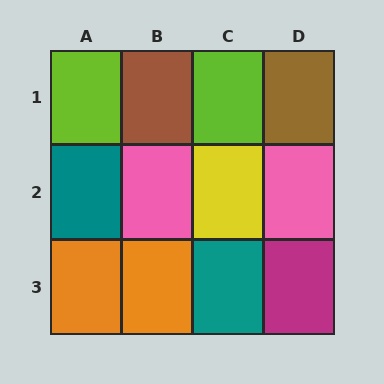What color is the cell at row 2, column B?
Pink.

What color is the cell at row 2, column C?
Yellow.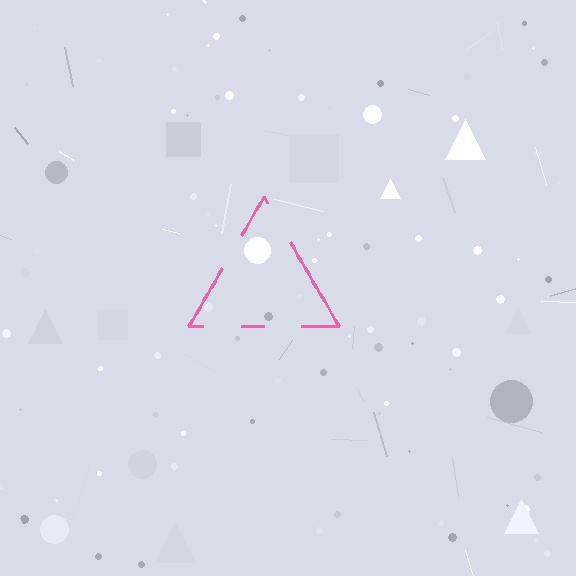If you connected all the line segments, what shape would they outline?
They would outline a triangle.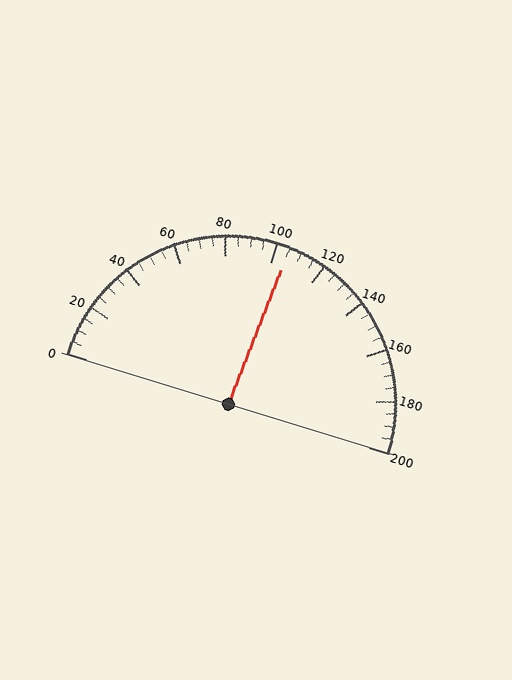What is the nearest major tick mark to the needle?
The nearest major tick mark is 100.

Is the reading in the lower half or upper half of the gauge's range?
The reading is in the upper half of the range (0 to 200).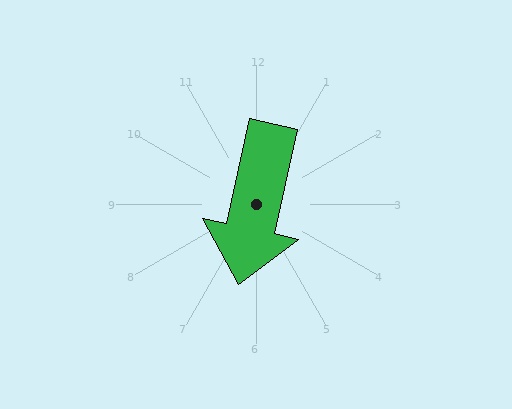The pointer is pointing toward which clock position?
Roughly 6 o'clock.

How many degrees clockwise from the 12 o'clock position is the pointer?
Approximately 192 degrees.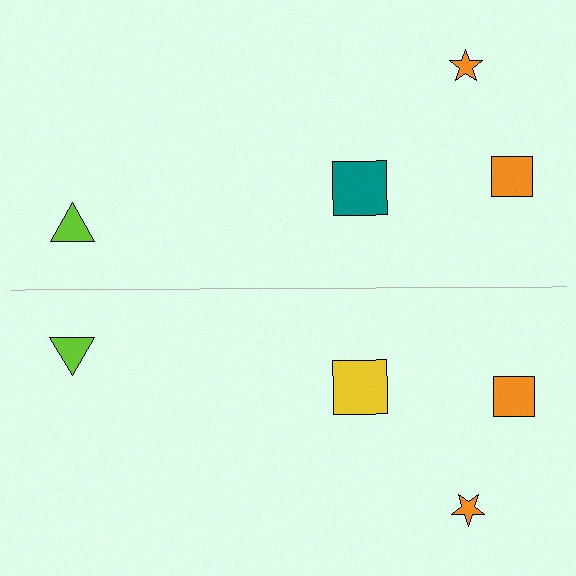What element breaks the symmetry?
The yellow square on the bottom side breaks the symmetry — its mirror counterpart is teal.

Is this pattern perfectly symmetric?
No, the pattern is not perfectly symmetric. The yellow square on the bottom side breaks the symmetry — its mirror counterpart is teal.